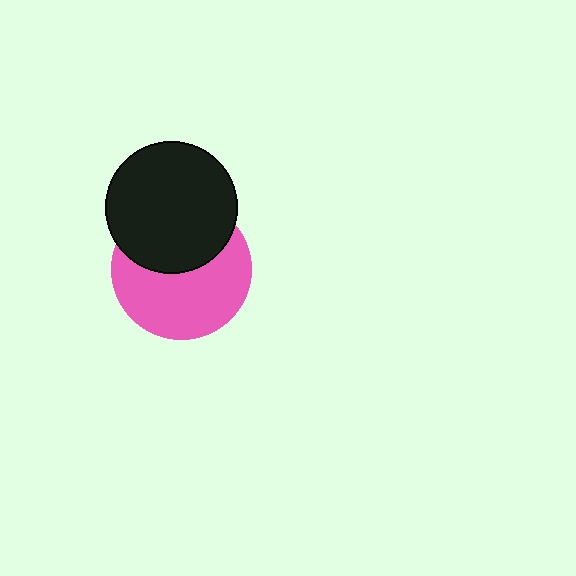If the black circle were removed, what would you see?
You would see the complete pink circle.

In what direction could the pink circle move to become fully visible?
The pink circle could move down. That would shift it out from behind the black circle entirely.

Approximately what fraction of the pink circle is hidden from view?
Roughly 41% of the pink circle is hidden behind the black circle.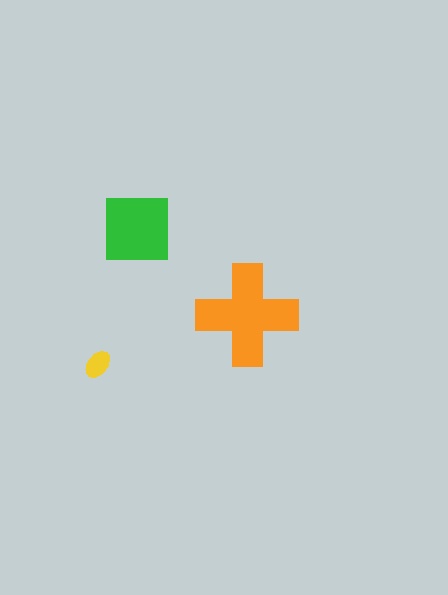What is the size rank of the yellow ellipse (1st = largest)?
3rd.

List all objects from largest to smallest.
The orange cross, the green square, the yellow ellipse.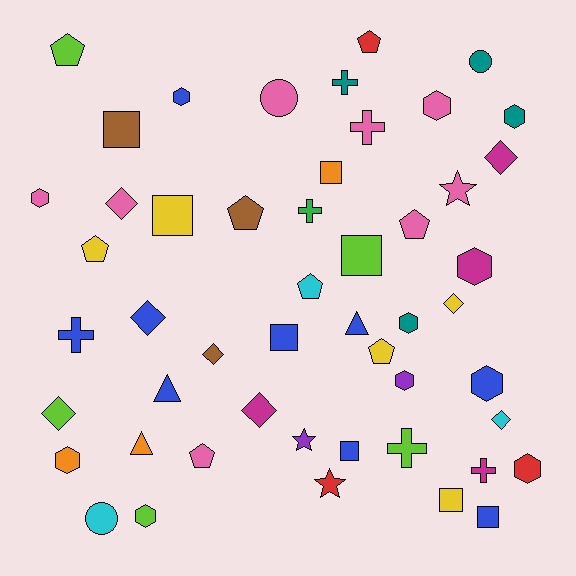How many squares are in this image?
There are 8 squares.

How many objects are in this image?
There are 50 objects.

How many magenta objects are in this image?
There are 4 magenta objects.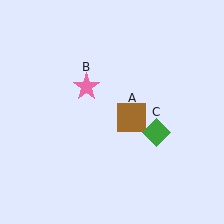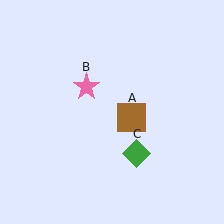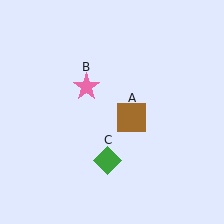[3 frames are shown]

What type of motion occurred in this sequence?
The green diamond (object C) rotated clockwise around the center of the scene.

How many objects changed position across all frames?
1 object changed position: green diamond (object C).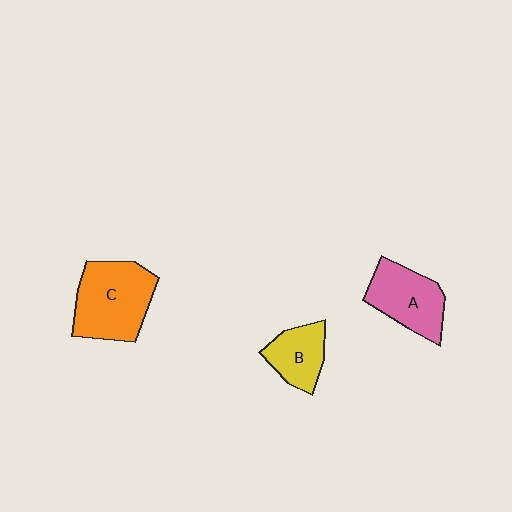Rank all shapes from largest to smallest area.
From largest to smallest: C (orange), A (pink), B (yellow).